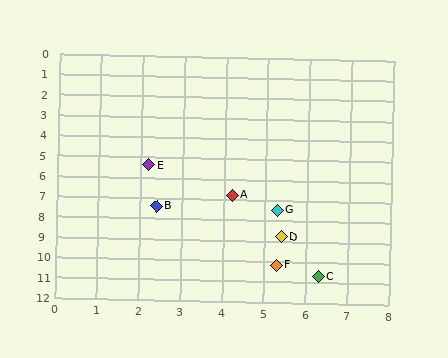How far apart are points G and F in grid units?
Points G and F are about 2.7 grid units apart.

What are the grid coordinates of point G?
Point G is at approximately (5.3, 7.5).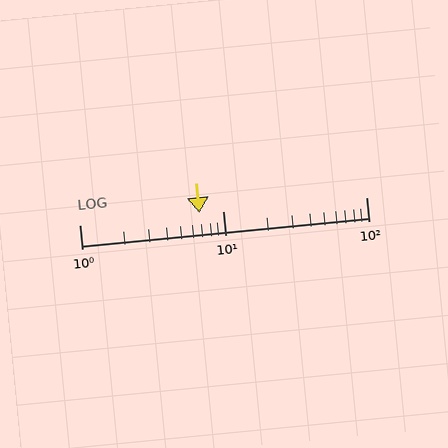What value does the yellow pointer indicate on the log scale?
The pointer indicates approximately 6.9.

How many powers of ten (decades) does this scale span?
The scale spans 2 decades, from 1 to 100.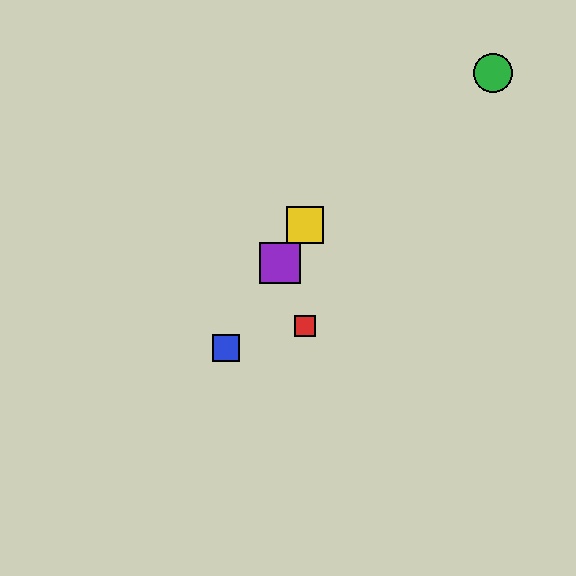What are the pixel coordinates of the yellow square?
The yellow square is at (305, 225).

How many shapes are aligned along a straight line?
3 shapes (the blue square, the yellow square, the purple square) are aligned along a straight line.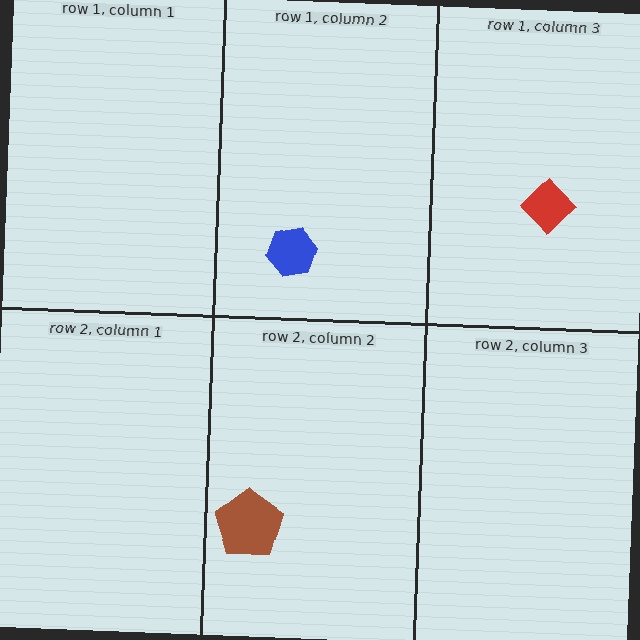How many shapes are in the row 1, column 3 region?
1.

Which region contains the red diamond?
The row 1, column 3 region.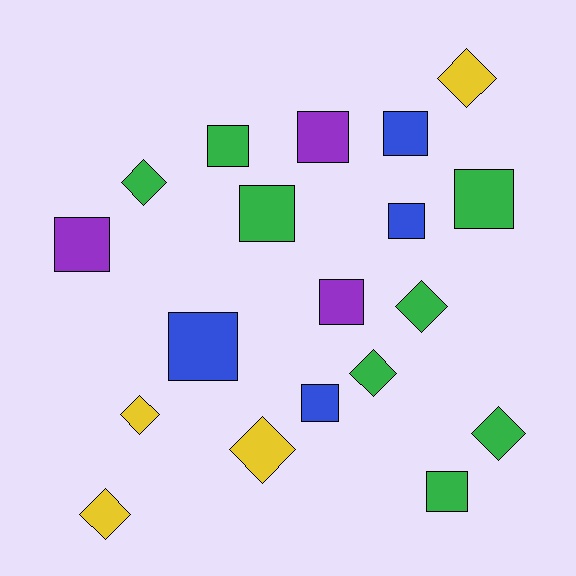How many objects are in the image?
There are 19 objects.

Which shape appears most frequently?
Square, with 11 objects.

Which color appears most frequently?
Green, with 8 objects.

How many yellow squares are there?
There are no yellow squares.